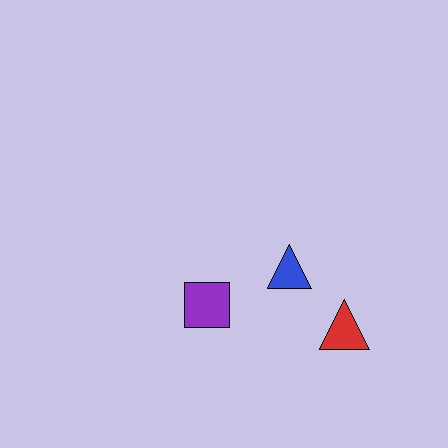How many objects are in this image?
There are 3 objects.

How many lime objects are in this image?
There are no lime objects.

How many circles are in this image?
There are no circles.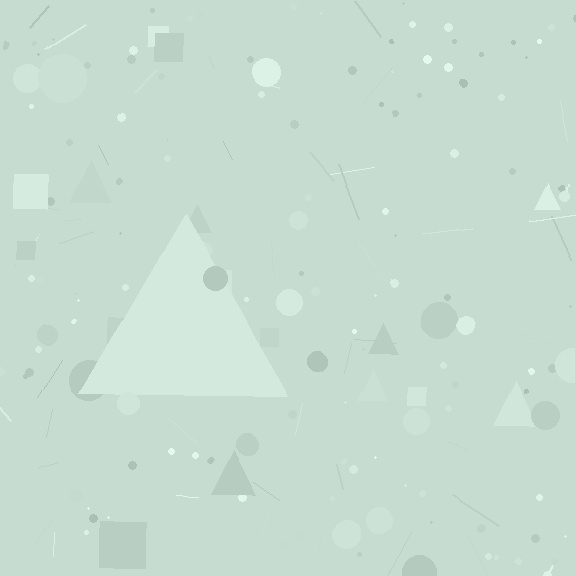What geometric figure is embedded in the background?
A triangle is embedded in the background.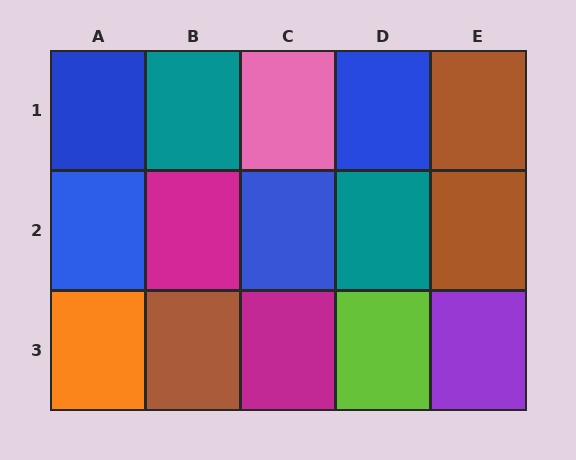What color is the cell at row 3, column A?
Orange.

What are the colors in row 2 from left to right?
Blue, magenta, blue, teal, brown.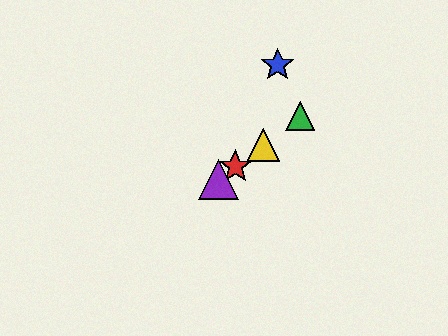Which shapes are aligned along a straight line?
The red star, the green triangle, the yellow triangle, the purple triangle are aligned along a straight line.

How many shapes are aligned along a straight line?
4 shapes (the red star, the green triangle, the yellow triangle, the purple triangle) are aligned along a straight line.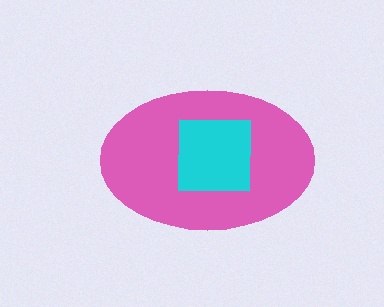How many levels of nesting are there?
2.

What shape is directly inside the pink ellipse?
The cyan square.